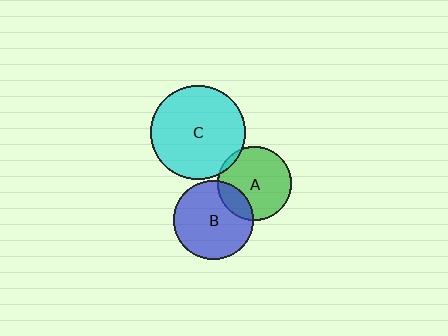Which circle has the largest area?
Circle C (cyan).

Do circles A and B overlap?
Yes.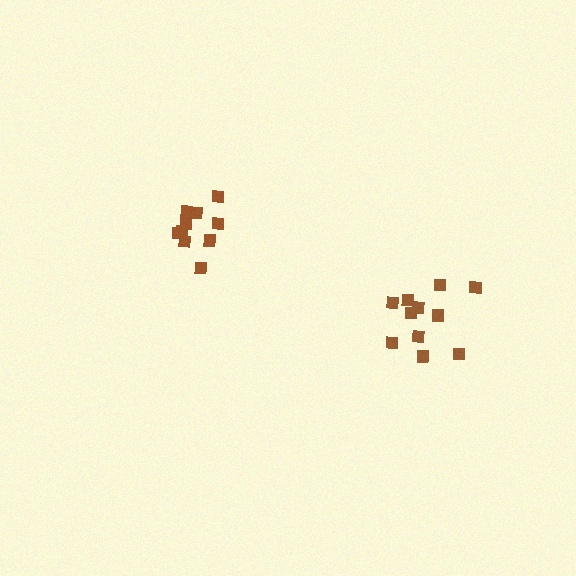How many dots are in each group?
Group 1: 11 dots, Group 2: 10 dots (21 total).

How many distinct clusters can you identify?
There are 2 distinct clusters.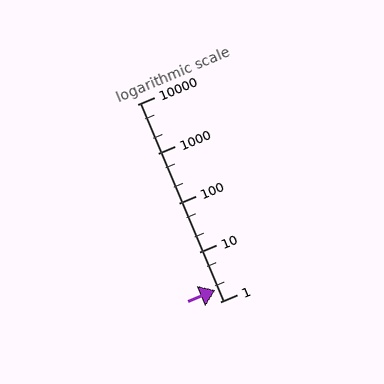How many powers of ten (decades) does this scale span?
The scale spans 4 decades, from 1 to 10000.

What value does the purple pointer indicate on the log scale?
The pointer indicates approximately 1.7.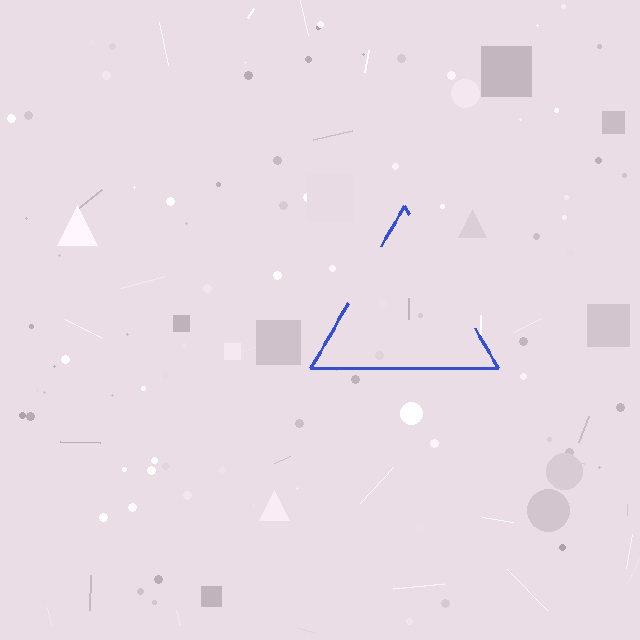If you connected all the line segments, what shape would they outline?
They would outline a triangle.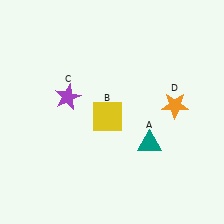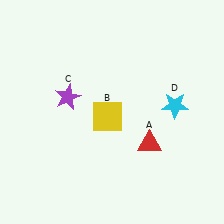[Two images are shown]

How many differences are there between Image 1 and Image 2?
There are 2 differences between the two images.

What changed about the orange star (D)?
In Image 1, D is orange. In Image 2, it changed to cyan.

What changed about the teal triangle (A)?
In Image 1, A is teal. In Image 2, it changed to red.